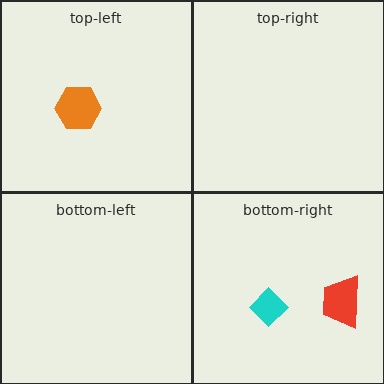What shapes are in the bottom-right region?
The cyan diamond, the red trapezoid.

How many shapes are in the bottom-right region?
2.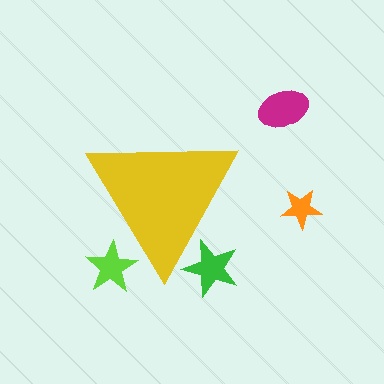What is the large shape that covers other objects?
A yellow triangle.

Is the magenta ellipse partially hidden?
No, the magenta ellipse is fully visible.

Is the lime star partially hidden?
Yes, the lime star is partially hidden behind the yellow triangle.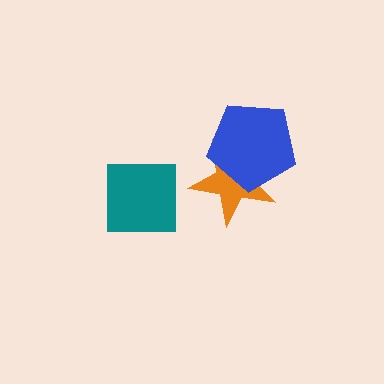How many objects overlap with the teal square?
0 objects overlap with the teal square.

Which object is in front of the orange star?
The blue pentagon is in front of the orange star.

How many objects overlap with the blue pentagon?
1 object overlaps with the blue pentagon.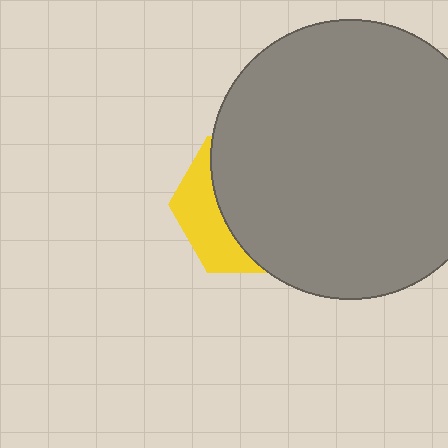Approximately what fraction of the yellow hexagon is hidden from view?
Roughly 69% of the yellow hexagon is hidden behind the gray circle.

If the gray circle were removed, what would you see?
You would see the complete yellow hexagon.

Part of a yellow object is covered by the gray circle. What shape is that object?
It is a hexagon.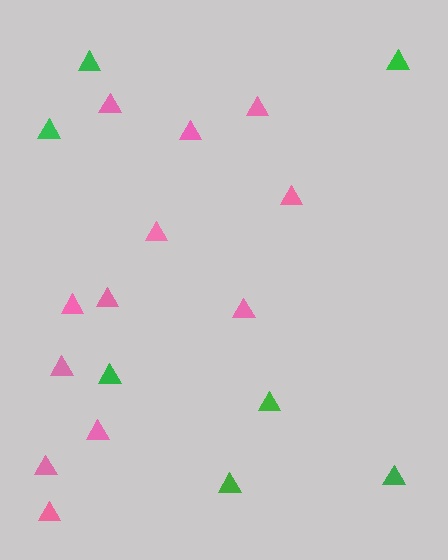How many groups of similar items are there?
There are 2 groups: one group of green triangles (7) and one group of pink triangles (12).